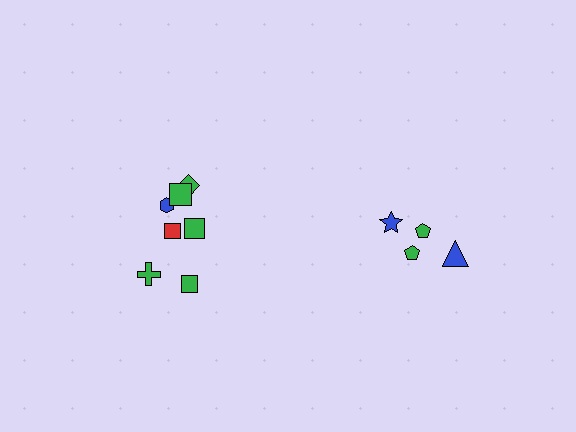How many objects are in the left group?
There are 7 objects.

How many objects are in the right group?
There are 4 objects.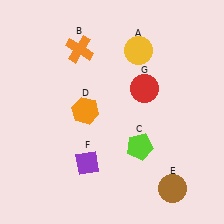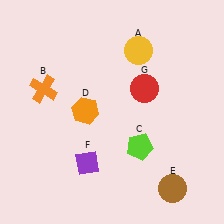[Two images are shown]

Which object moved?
The orange cross (B) moved down.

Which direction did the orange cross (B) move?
The orange cross (B) moved down.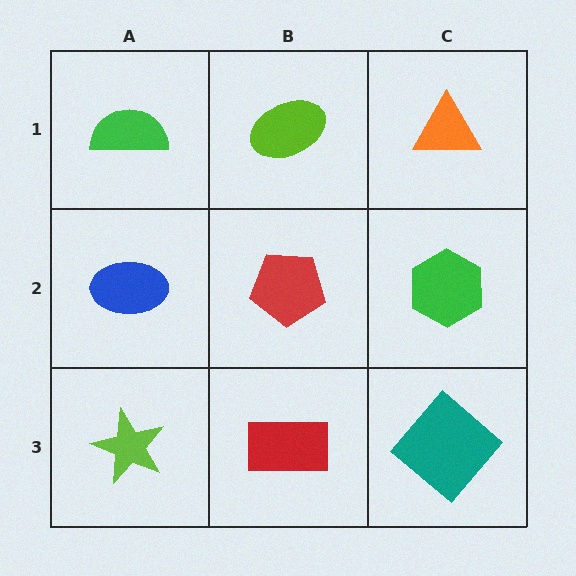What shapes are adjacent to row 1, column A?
A blue ellipse (row 2, column A), a lime ellipse (row 1, column B).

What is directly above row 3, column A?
A blue ellipse.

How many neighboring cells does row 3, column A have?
2.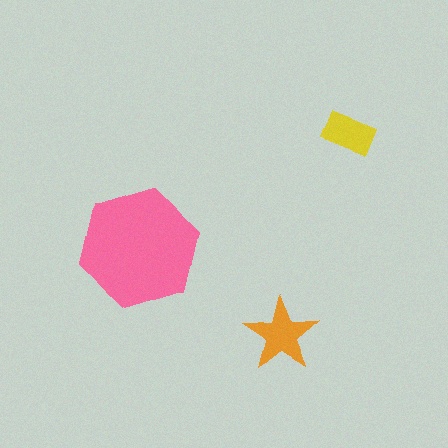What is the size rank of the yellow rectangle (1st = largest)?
3rd.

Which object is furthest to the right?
The yellow rectangle is rightmost.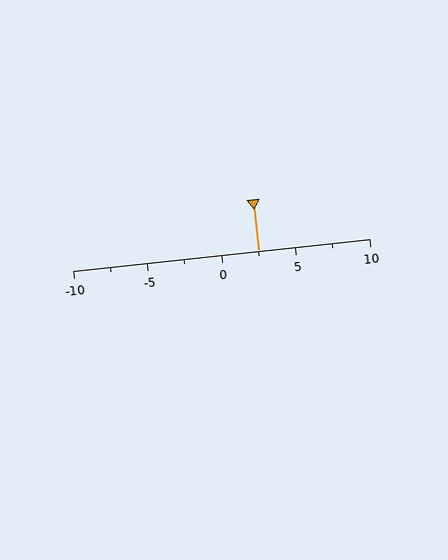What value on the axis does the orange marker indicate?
The marker indicates approximately 2.5.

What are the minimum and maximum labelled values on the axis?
The axis runs from -10 to 10.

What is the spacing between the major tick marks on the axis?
The major ticks are spaced 5 apart.